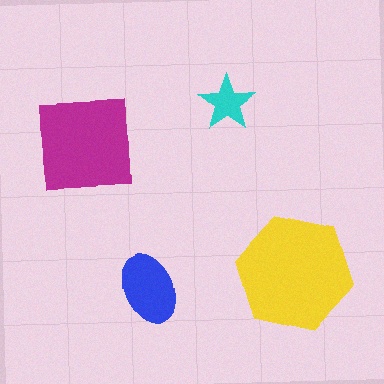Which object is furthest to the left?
The magenta square is leftmost.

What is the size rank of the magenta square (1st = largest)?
2nd.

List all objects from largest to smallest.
The yellow hexagon, the magenta square, the blue ellipse, the cyan star.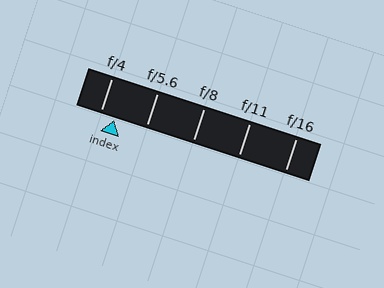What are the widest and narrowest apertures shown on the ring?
The widest aperture shown is f/4 and the narrowest is f/16.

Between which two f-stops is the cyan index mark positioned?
The index mark is between f/4 and f/5.6.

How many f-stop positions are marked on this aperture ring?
There are 5 f-stop positions marked.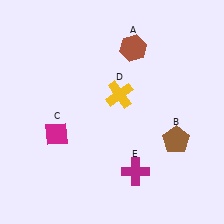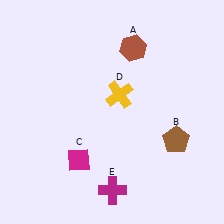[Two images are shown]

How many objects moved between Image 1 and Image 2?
2 objects moved between the two images.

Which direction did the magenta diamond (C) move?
The magenta diamond (C) moved down.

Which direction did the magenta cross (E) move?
The magenta cross (E) moved left.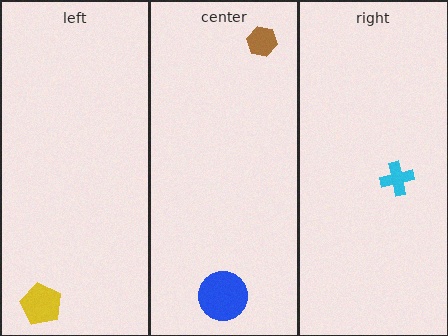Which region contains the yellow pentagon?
The left region.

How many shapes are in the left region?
1.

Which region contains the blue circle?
The center region.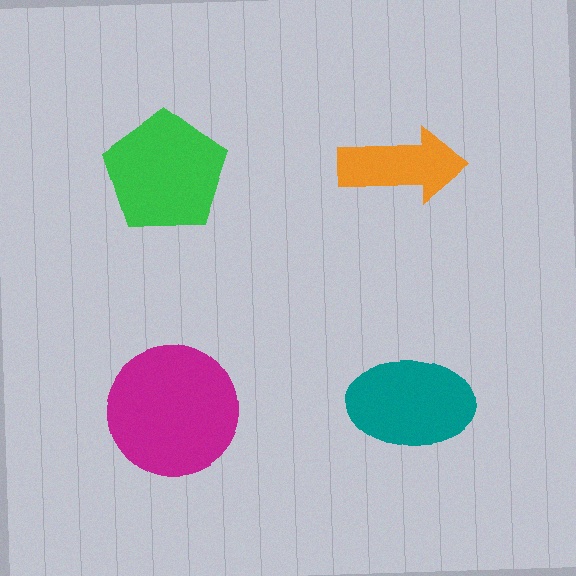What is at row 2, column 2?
A teal ellipse.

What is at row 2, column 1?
A magenta circle.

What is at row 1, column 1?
A green pentagon.